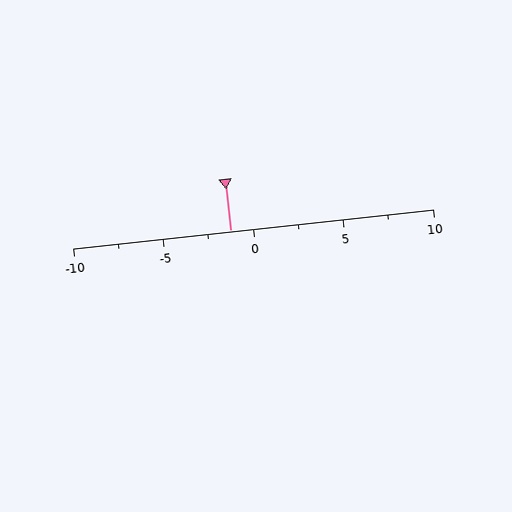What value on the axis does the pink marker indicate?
The marker indicates approximately -1.2.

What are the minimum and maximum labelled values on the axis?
The axis runs from -10 to 10.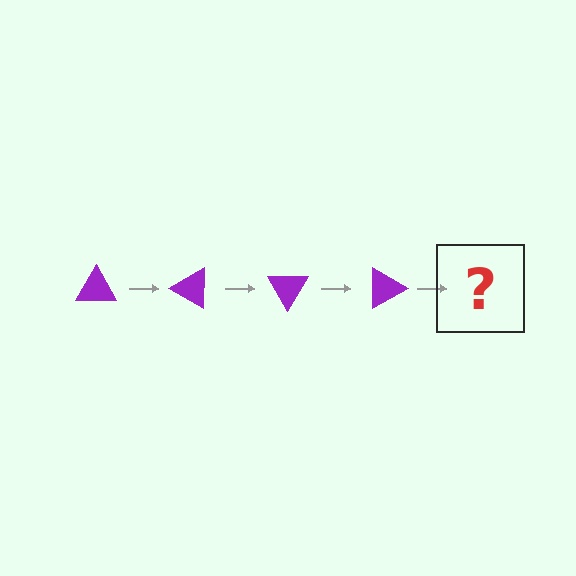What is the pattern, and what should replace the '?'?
The pattern is that the triangle rotates 30 degrees each step. The '?' should be a purple triangle rotated 120 degrees.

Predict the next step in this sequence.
The next step is a purple triangle rotated 120 degrees.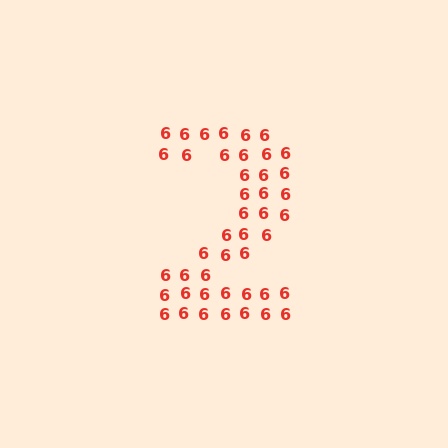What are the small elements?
The small elements are digit 6's.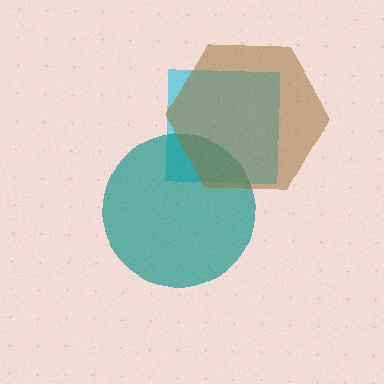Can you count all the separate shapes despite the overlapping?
Yes, there are 3 separate shapes.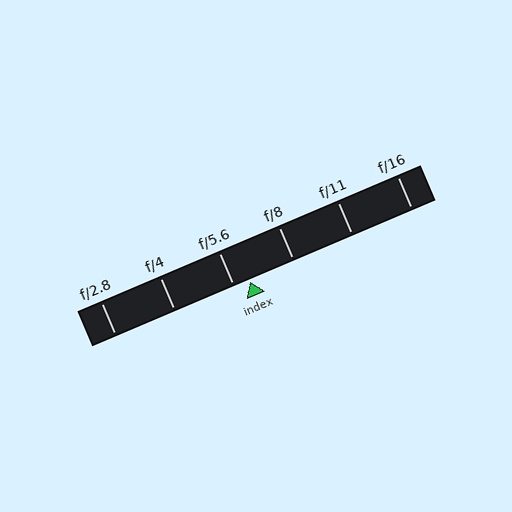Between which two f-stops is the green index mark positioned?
The index mark is between f/5.6 and f/8.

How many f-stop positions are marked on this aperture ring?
There are 6 f-stop positions marked.